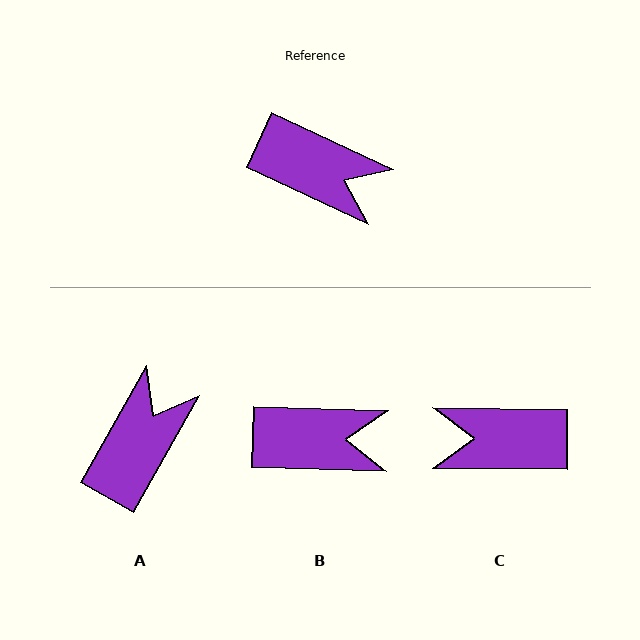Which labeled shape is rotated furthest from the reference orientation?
C, about 155 degrees away.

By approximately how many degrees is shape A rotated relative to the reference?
Approximately 85 degrees counter-clockwise.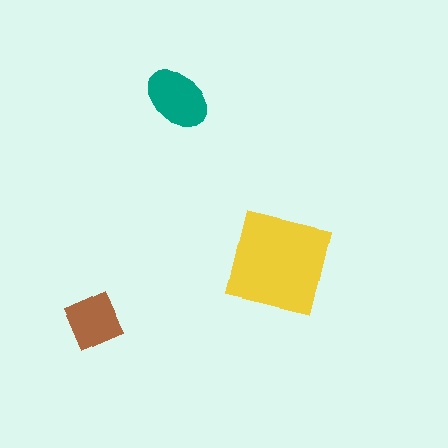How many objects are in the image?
There are 3 objects in the image.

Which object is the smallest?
The brown diamond.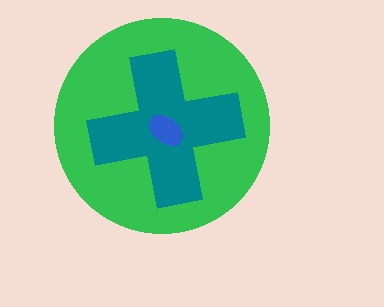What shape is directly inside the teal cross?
The blue ellipse.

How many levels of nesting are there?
3.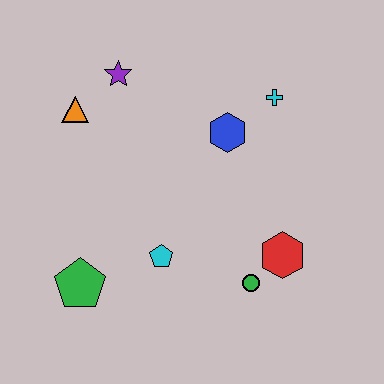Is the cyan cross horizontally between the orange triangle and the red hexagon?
Yes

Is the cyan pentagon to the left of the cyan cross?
Yes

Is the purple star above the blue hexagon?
Yes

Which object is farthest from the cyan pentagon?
The cyan cross is farthest from the cyan pentagon.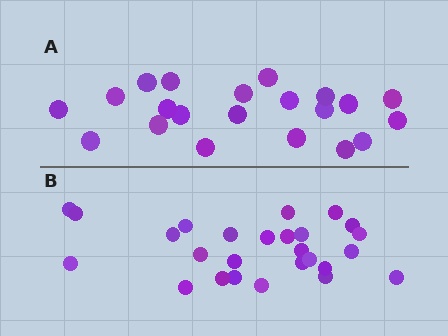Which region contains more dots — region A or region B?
Region B (the bottom region) has more dots.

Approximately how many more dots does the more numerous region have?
Region B has about 5 more dots than region A.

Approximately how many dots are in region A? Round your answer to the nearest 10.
About 20 dots. (The exact count is 21, which rounds to 20.)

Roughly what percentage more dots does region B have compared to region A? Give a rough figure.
About 25% more.